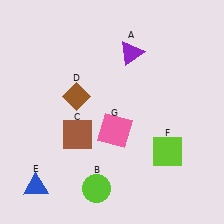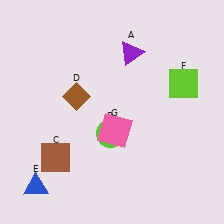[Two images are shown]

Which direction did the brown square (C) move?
The brown square (C) moved down.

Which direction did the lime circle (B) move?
The lime circle (B) moved up.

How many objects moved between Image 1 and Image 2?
3 objects moved between the two images.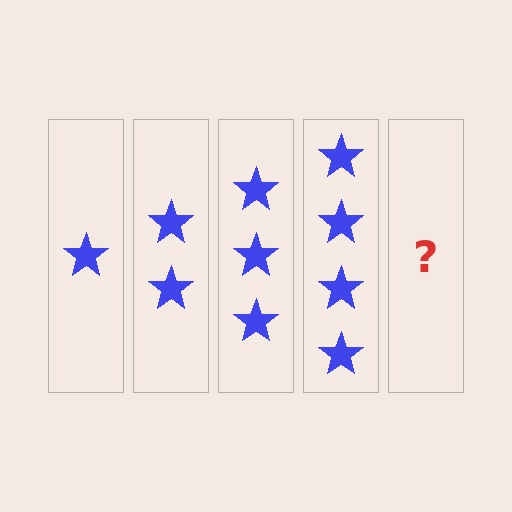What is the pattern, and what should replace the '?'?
The pattern is that each step adds one more star. The '?' should be 5 stars.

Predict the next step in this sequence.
The next step is 5 stars.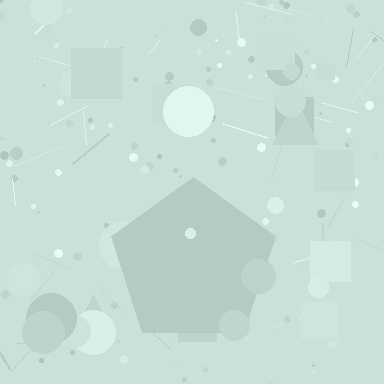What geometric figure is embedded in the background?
A pentagon is embedded in the background.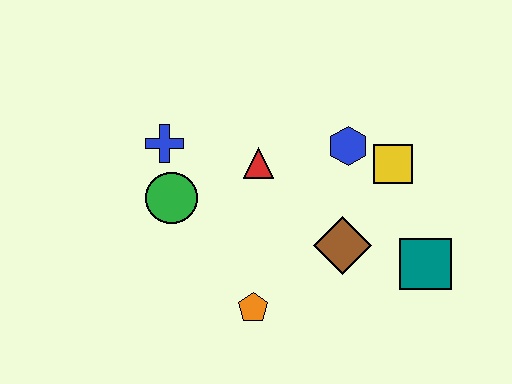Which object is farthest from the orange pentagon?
The yellow square is farthest from the orange pentagon.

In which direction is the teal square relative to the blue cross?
The teal square is to the right of the blue cross.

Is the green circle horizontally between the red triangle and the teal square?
No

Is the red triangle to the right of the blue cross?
Yes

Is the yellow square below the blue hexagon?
Yes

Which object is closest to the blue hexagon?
The yellow square is closest to the blue hexagon.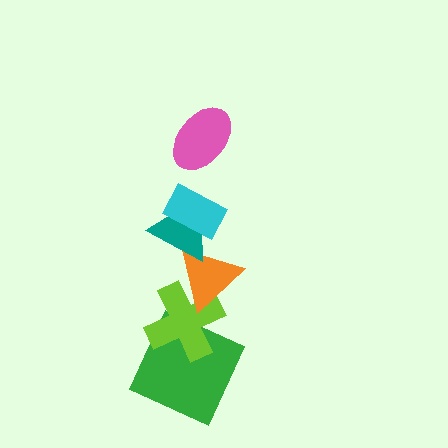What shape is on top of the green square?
The lime cross is on top of the green square.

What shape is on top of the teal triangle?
The cyan rectangle is on top of the teal triangle.